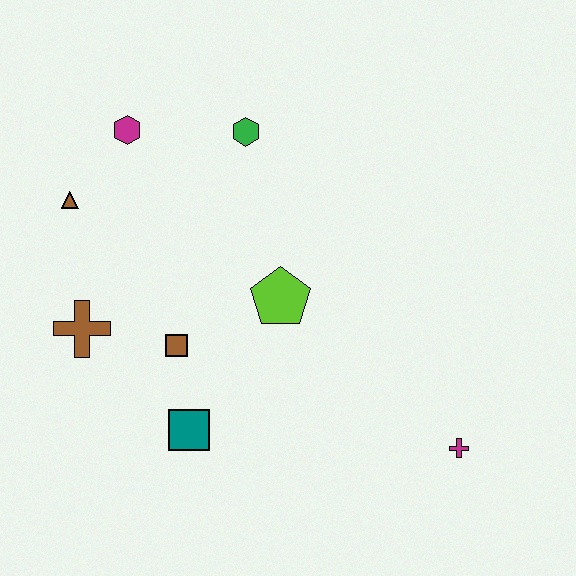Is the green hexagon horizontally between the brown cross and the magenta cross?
Yes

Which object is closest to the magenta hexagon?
The brown triangle is closest to the magenta hexagon.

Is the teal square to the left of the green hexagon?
Yes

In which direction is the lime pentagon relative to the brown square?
The lime pentagon is to the right of the brown square.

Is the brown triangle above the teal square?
Yes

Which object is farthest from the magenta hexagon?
The magenta cross is farthest from the magenta hexagon.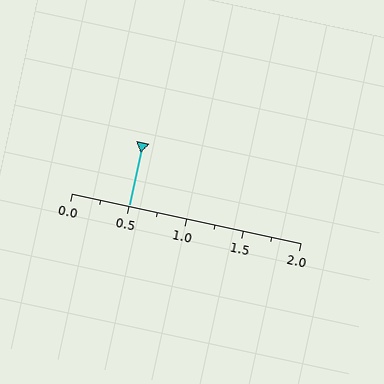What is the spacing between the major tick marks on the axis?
The major ticks are spaced 0.5 apart.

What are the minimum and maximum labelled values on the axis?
The axis runs from 0.0 to 2.0.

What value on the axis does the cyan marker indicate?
The marker indicates approximately 0.5.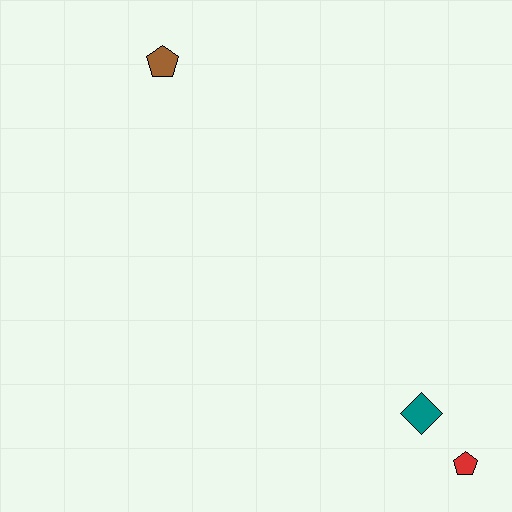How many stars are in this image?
There are no stars.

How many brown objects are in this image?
There is 1 brown object.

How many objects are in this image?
There are 3 objects.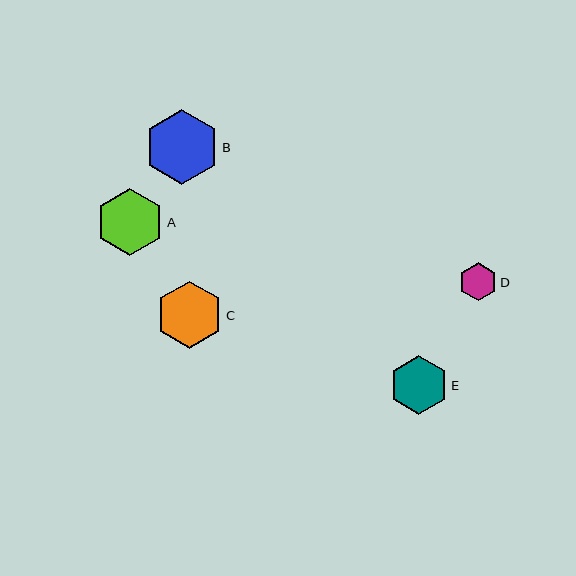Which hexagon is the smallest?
Hexagon D is the smallest with a size of approximately 38 pixels.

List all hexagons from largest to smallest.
From largest to smallest: B, A, C, E, D.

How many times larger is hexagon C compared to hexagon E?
Hexagon C is approximately 1.1 times the size of hexagon E.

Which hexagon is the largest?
Hexagon B is the largest with a size of approximately 75 pixels.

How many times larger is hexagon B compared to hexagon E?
Hexagon B is approximately 1.3 times the size of hexagon E.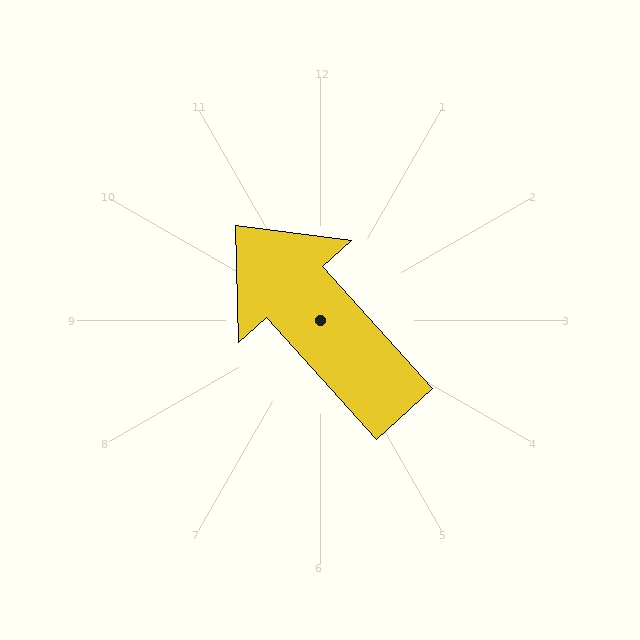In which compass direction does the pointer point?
Northwest.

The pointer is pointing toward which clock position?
Roughly 11 o'clock.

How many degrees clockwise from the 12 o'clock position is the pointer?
Approximately 318 degrees.